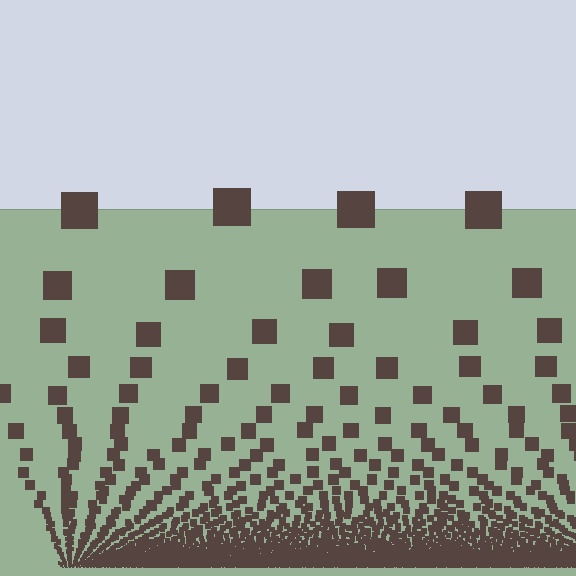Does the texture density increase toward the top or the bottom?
Density increases toward the bottom.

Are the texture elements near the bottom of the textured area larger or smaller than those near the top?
Smaller. The gradient is inverted — elements near the bottom are smaller and denser.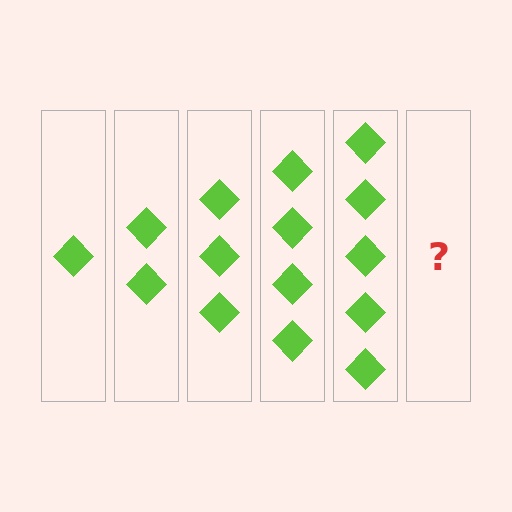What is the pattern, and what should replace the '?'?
The pattern is that each step adds one more diamond. The '?' should be 6 diamonds.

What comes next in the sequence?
The next element should be 6 diamonds.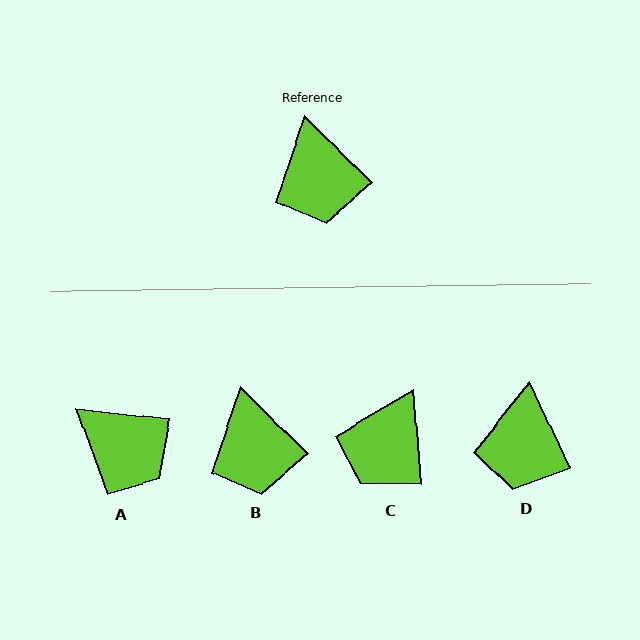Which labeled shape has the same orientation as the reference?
B.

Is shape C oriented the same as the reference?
No, it is off by about 40 degrees.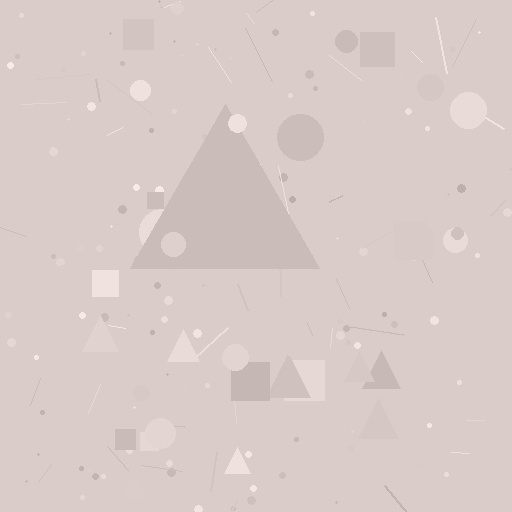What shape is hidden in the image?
A triangle is hidden in the image.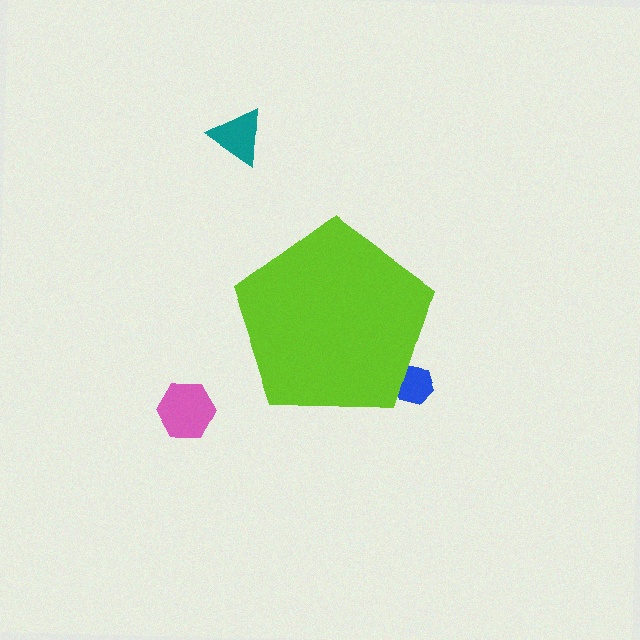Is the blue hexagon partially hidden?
Yes, the blue hexagon is partially hidden behind the lime pentagon.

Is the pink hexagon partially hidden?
No, the pink hexagon is fully visible.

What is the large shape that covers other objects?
A lime pentagon.